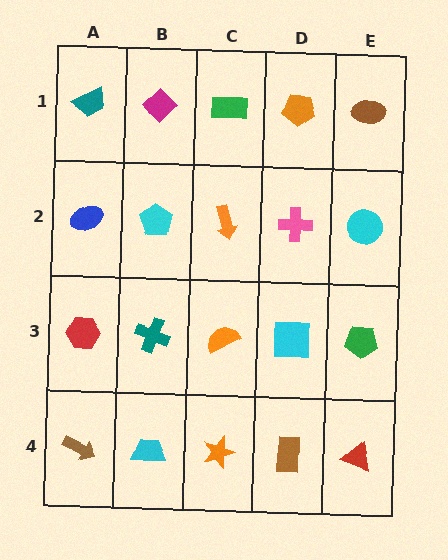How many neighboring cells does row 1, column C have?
3.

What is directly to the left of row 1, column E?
An orange pentagon.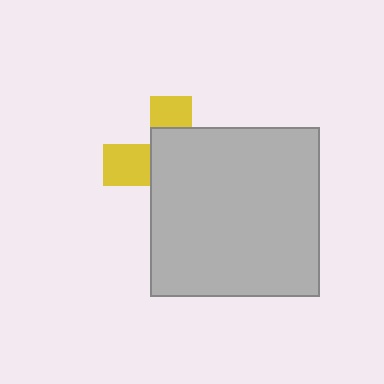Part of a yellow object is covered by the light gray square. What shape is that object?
It is a cross.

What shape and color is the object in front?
The object in front is a light gray square.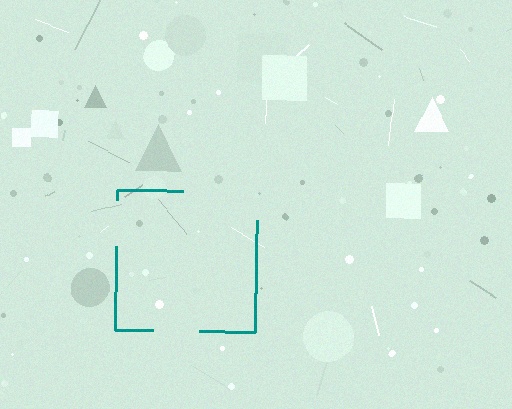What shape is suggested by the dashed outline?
The dashed outline suggests a square.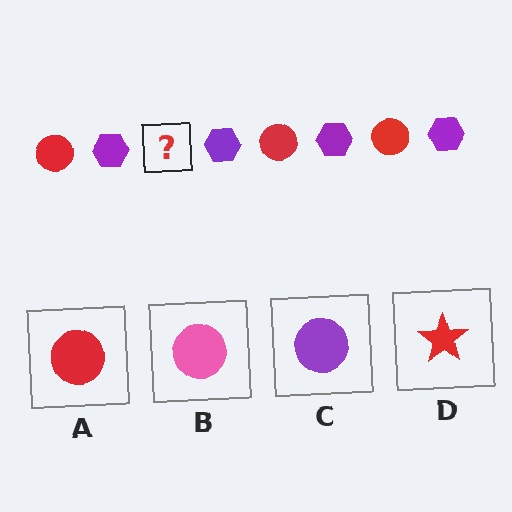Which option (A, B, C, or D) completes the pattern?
A.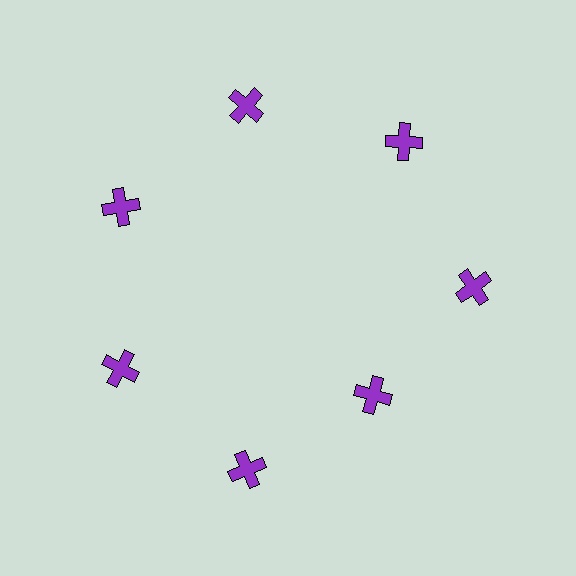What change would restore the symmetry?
The symmetry would be restored by moving it outward, back onto the ring so that all 7 crosses sit at equal angles and equal distance from the center.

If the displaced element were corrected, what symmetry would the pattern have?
It would have 7-fold rotational symmetry — the pattern would map onto itself every 51 degrees.